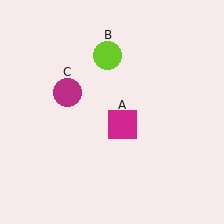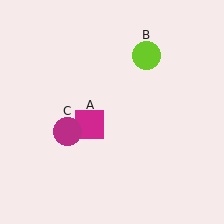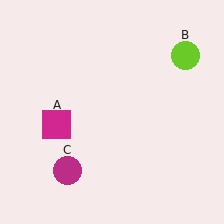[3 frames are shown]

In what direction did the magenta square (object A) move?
The magenta square (object A) moved left.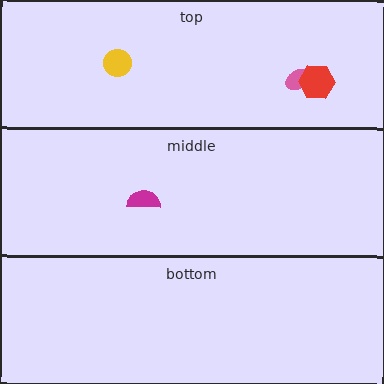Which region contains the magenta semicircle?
The middle region.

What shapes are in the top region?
The yellow circle, the pink ellipse, the red hexagon.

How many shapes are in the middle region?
1.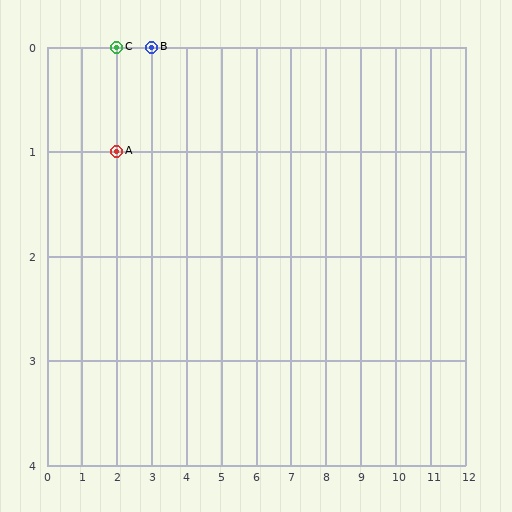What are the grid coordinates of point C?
Point C is at grid coordinates (2, 0).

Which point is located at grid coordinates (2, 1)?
Point A is at (2, 1).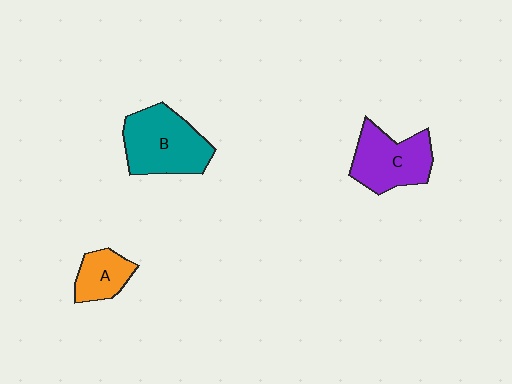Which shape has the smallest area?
Shape A (orange).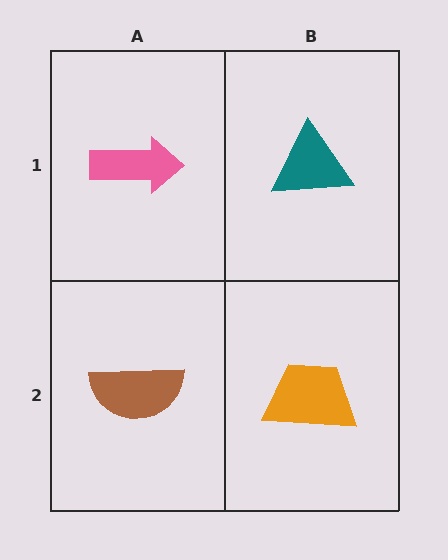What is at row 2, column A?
A brown semicircle.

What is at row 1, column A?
A pink arrow.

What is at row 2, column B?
An orange trapezoid.